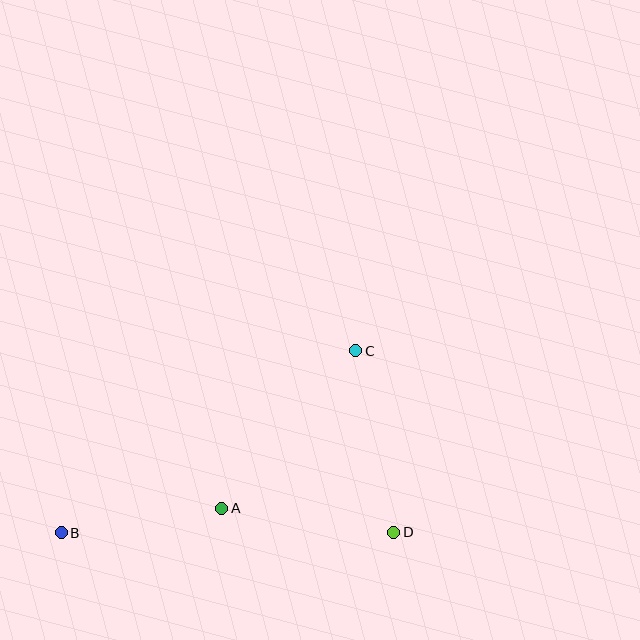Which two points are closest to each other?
Points A and B are closest to each other.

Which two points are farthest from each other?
Points B and C are farthest from each other.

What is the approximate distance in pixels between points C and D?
The distance between C and D is approximately 185 pixels.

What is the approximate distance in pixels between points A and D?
The distance between A and D is approximately 174 pixels.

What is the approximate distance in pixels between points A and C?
The distance between A and C is approximately 207 pixels.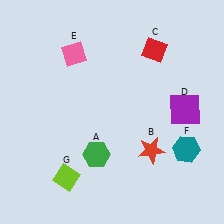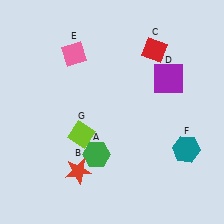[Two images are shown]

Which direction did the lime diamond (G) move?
The lime diamond (G) moved up.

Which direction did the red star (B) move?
The red star (B) moved left.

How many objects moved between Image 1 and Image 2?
3 objects moved between the two images.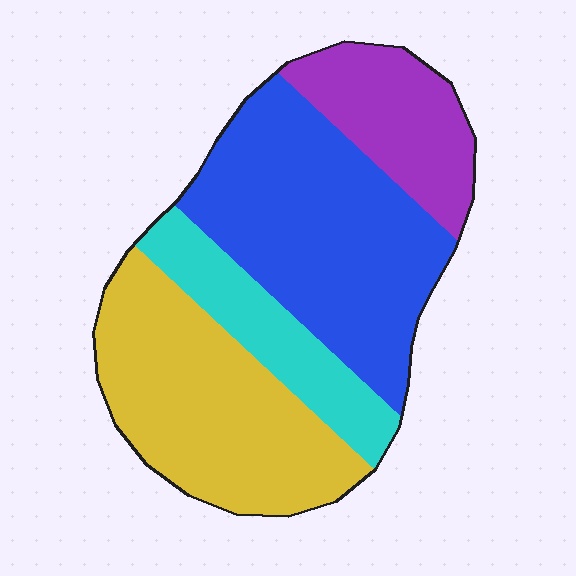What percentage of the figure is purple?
Purple takes up about one sixth (1/6) of the figure.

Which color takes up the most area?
Blue, at roughly 35%.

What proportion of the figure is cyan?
Cyan covers 15% of the figure.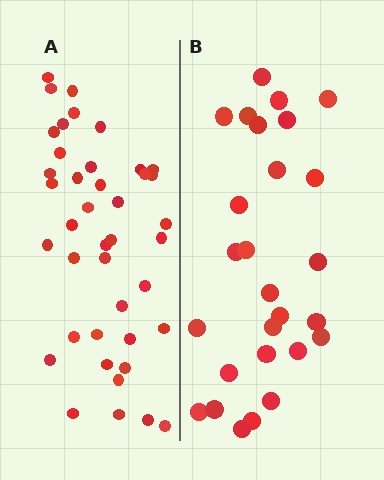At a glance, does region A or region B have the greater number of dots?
Region A (the left region) has more dots.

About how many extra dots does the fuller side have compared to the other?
Region A has approximately 15 more dots than region B.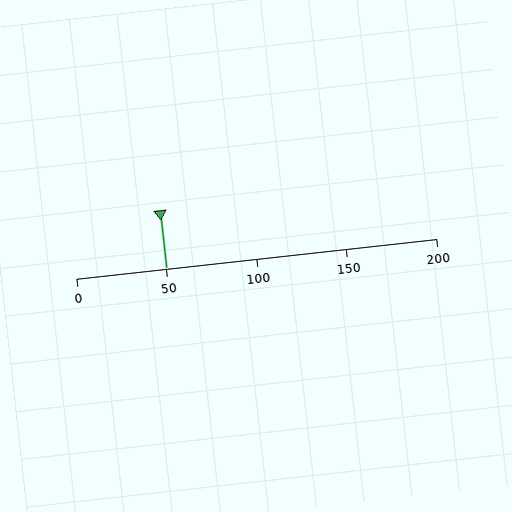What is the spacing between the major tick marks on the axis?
The major ticks are spaced 50 apart.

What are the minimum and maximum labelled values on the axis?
The axis runs from 0 to 200.